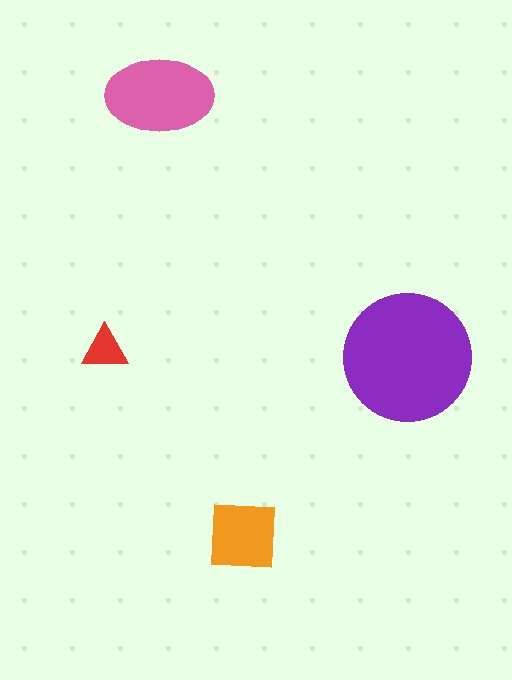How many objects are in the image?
There are 4 objects in the image.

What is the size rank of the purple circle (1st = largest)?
1st.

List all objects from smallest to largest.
The red triangle, the orange square, the pink ellipse, the purple circle.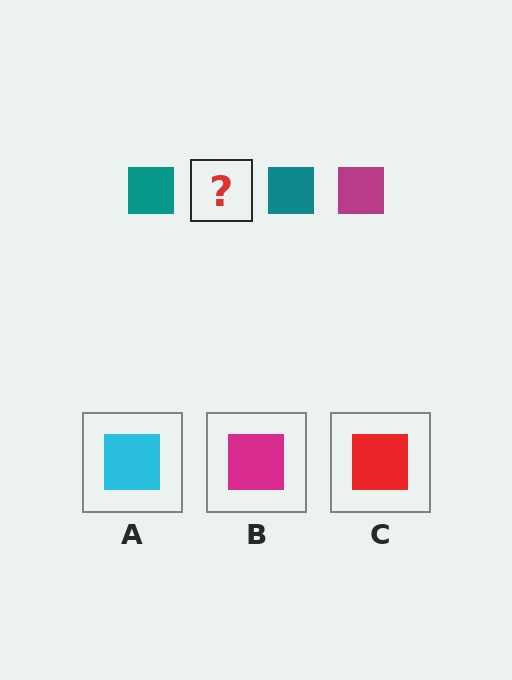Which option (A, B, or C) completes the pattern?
B.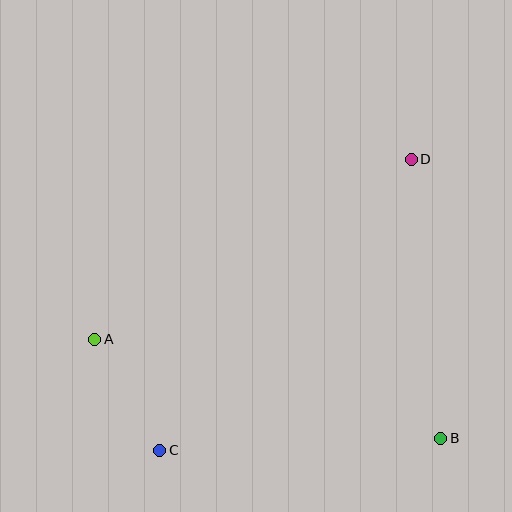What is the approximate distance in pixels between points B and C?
The distance between B and C is approximately 281 pixels.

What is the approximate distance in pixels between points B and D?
The distance between B and D is approximately 280 pixels.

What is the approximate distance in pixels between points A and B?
The distance between A and B is approximately 360 pixels.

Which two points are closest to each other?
Points A and C are closest to each other.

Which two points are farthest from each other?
Points C and D are farthest from each other.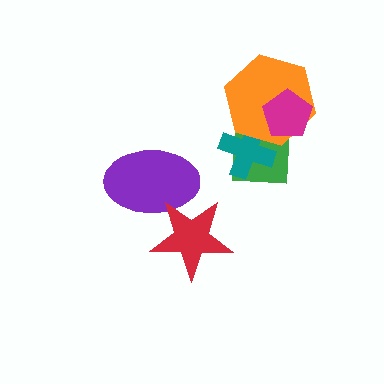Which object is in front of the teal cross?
The orange hexagon is in front of the teal cross.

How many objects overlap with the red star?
1 object overlaps with the red star.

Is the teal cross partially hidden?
Yes, it is partially covered by another shape.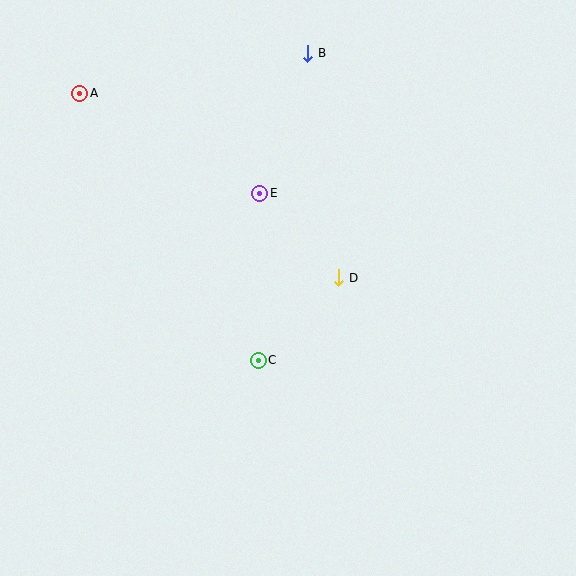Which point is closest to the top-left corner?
Point A is closest to the top-left corner.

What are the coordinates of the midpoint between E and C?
The midpoint between E and C is at (259, 277).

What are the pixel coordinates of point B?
Point B is at (308, 53).